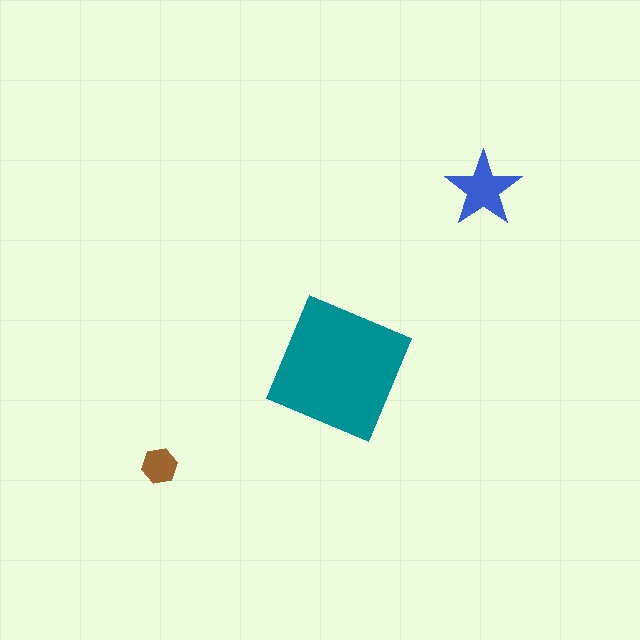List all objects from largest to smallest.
The teal square, the blue star, the brown hexagon.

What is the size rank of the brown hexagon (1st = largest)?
3rd.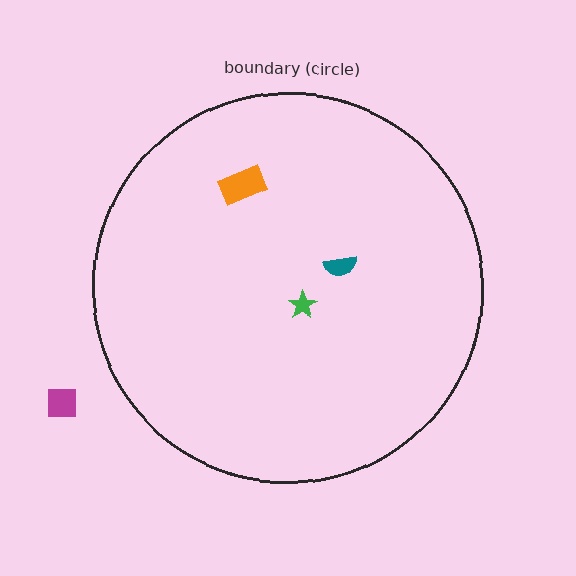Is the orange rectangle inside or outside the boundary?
Inside.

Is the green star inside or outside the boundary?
Inside.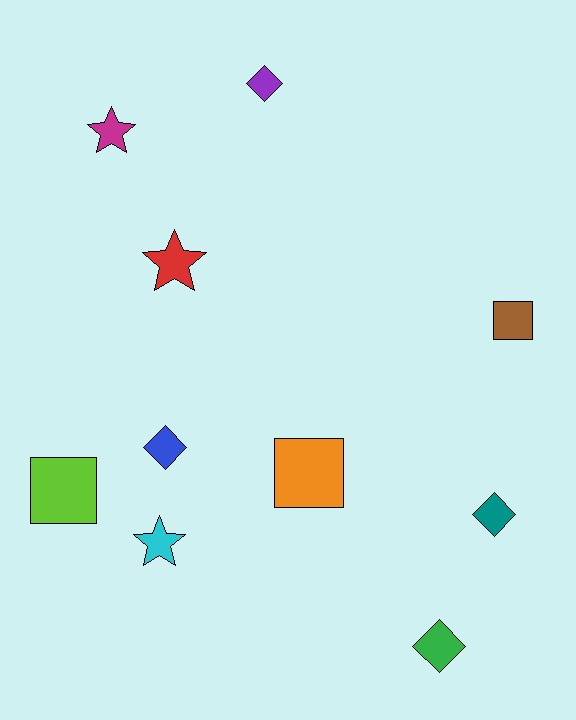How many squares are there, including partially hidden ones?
There are 3 squares.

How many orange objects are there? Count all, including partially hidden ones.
There is 1 orange object.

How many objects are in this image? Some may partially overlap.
There are 10 objects.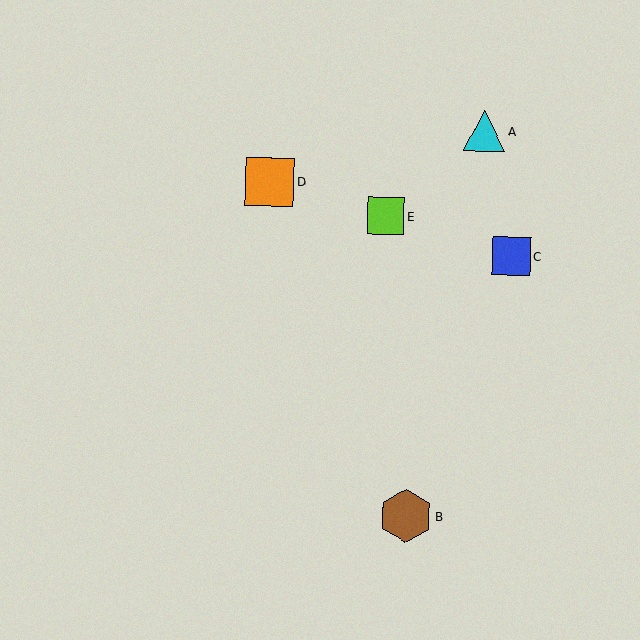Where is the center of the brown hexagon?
The center of the brown hexagon is at (406, 516).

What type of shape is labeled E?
Shape E is a lime square.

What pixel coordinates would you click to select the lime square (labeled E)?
Click at (385, 216) to select the lime square E.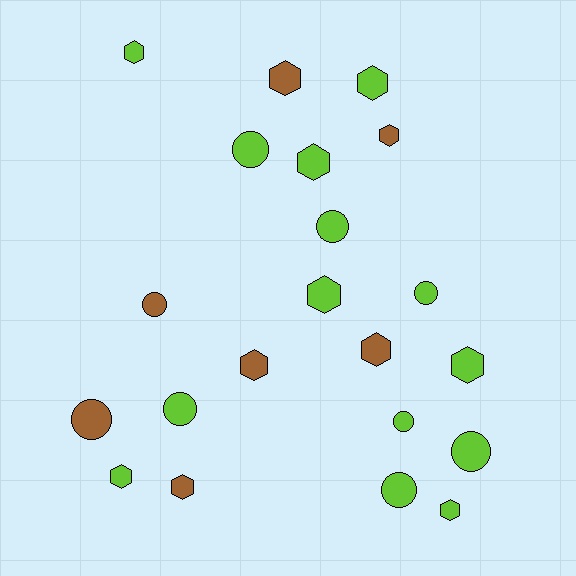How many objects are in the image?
There are 21 objects.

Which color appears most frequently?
Lime, with 14 objects.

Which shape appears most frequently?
Hexagon, with 12 objects.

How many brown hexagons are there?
There are 5 brown hexagons.